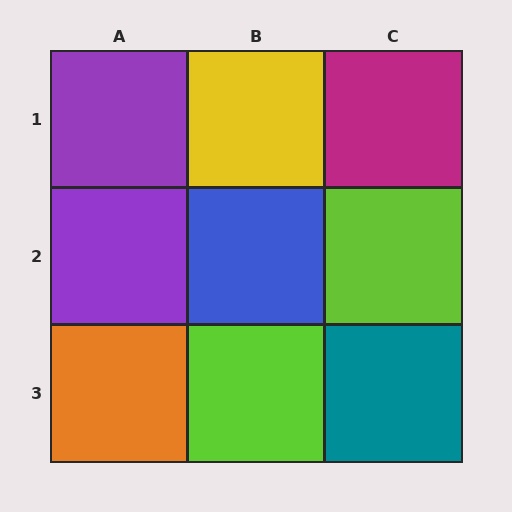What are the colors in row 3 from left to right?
Orange, lime, teal.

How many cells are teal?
1 cell is teal.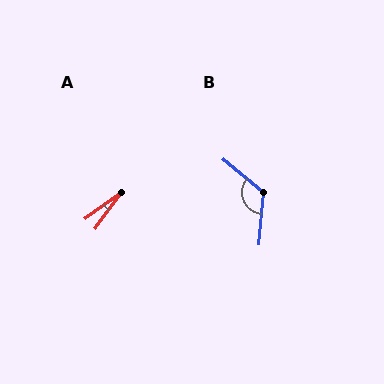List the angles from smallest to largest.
A (17°), B (125°).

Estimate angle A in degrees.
Approximately 17 degrees.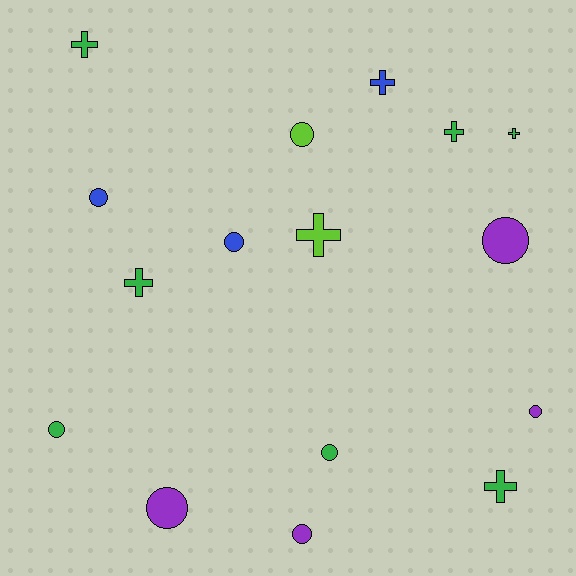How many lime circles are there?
There is 1 lime circle.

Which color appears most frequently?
Green, with 7 objects.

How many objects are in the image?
There are 16 objects.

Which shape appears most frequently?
Circle, with 9 objects.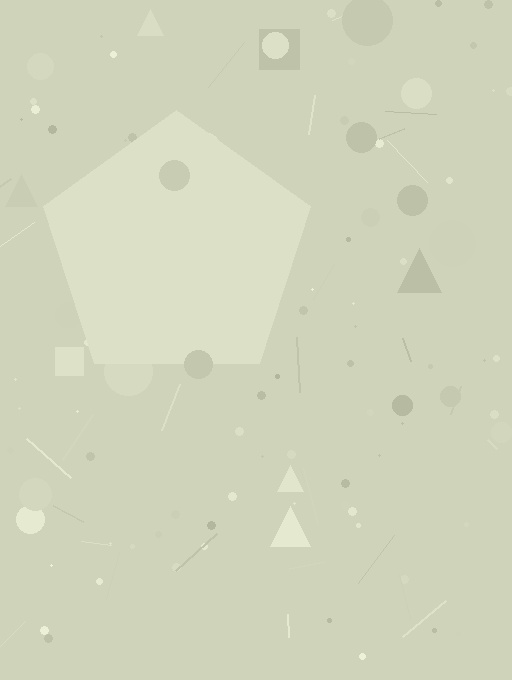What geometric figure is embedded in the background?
A pentagon is embedded in the background.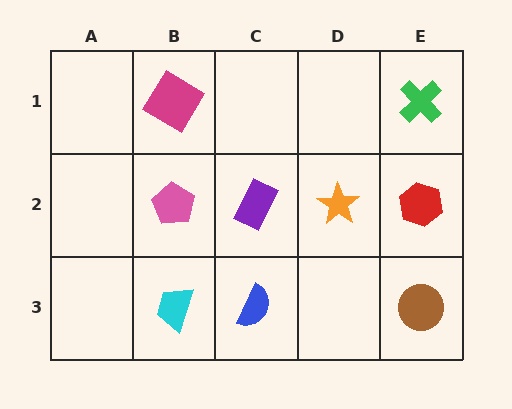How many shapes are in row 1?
2 shapes.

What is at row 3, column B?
A cyan trapezoid.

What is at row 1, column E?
A green cross.